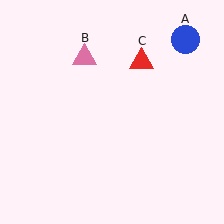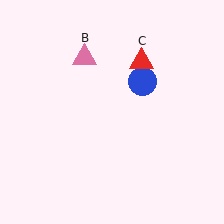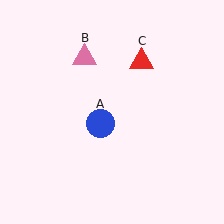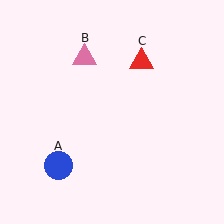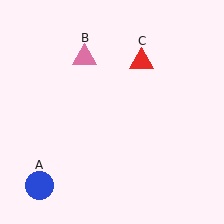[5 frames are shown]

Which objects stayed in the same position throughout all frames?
Pink triangle (object B) and red triangle (object C) remained stationary.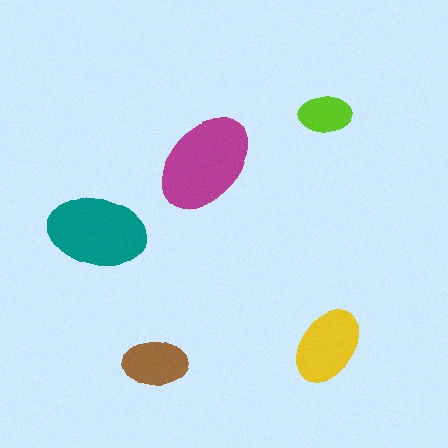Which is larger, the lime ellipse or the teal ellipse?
The teal one.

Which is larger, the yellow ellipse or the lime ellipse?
The yellow one.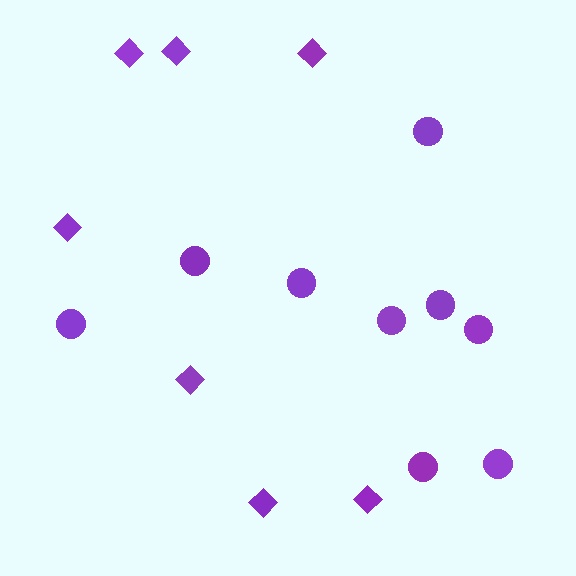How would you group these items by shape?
There are 2 groups: one group of diamonds (7) and one group of circles (9).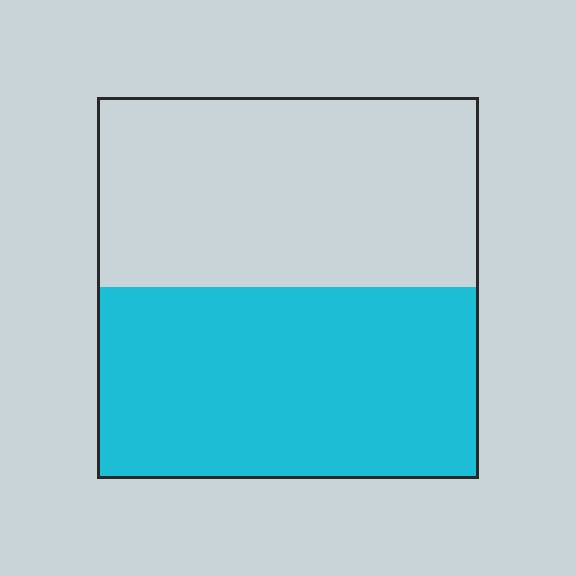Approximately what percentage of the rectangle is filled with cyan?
Approximately 50%.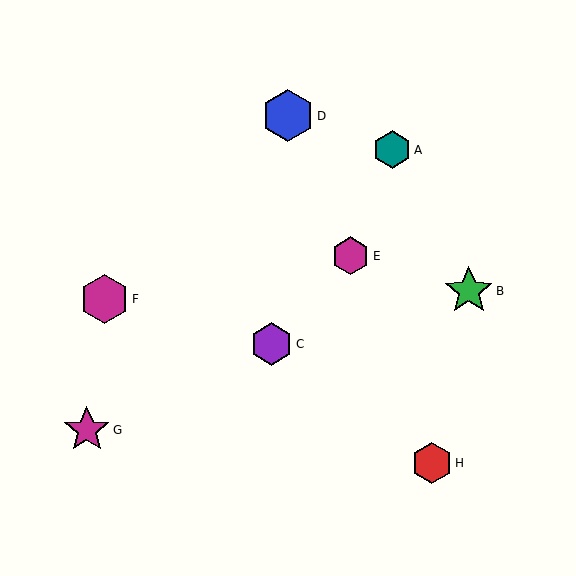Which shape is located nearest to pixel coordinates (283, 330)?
The purple hexagon (labeled C) at (272, 344) is nearest to that location.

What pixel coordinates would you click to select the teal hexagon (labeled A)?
Click at (392, 150) to select the teal hexagon A.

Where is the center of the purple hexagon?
The center of the purple hexagon is at (272, 344).